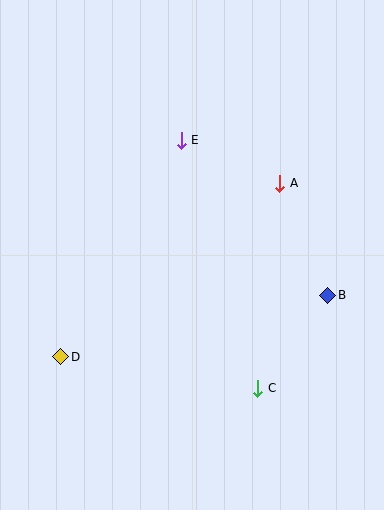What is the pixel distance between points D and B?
The distance between D and B is 274 pixels.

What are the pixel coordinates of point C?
Point C is at (258, 388).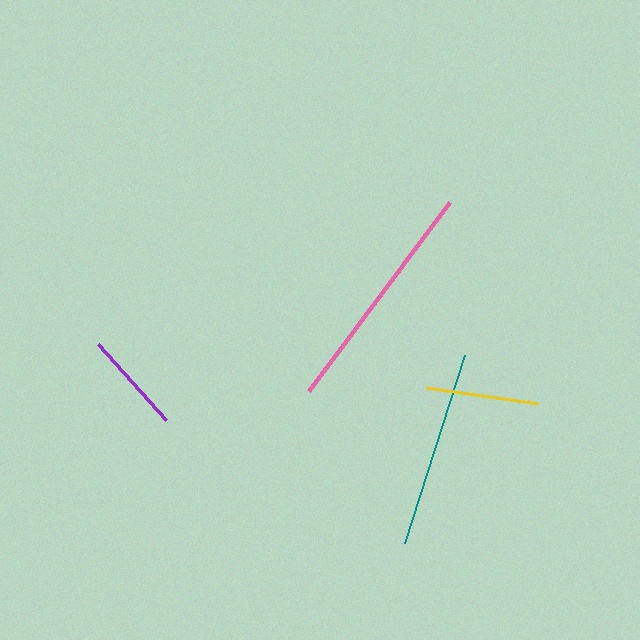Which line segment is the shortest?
The purple line is the shortest at approximately 102 pixels.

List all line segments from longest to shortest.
From longest to shortest: pink, teal, yellow, purple.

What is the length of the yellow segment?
The yellow segment is approximately 113 pixels long.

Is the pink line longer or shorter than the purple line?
The pink line is longer than the purple line.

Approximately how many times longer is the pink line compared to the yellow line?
The pink line is approximately 2.1 times the length of the yellow line.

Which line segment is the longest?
The pink line is the longest at approximately 236 pixels.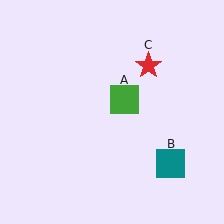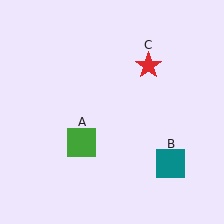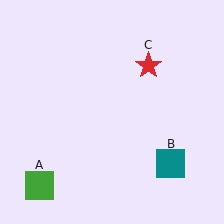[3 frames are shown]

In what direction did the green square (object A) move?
The green square (object A) moved down and to the left.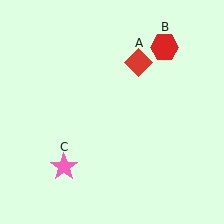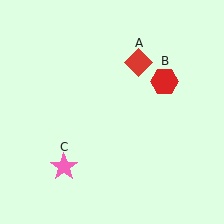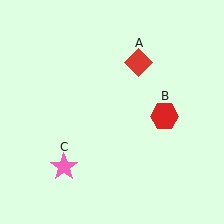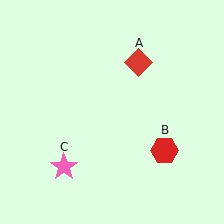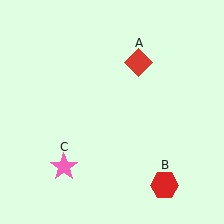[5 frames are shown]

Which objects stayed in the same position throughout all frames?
Red diamond (object A) and pink star (object C) remained stationary.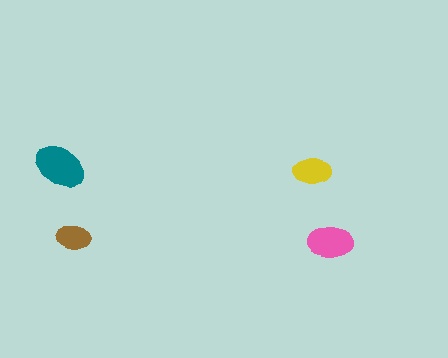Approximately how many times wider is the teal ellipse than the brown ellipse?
About 1.5 times wider.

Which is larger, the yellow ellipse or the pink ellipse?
The pink one.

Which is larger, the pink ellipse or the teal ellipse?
The teal one.